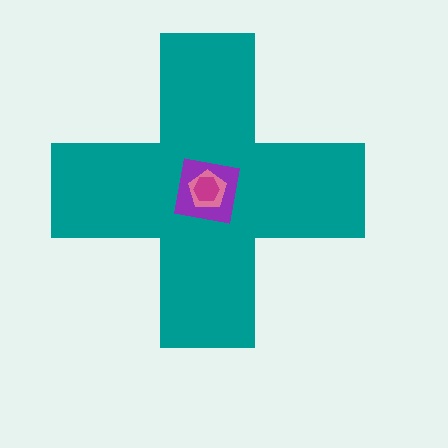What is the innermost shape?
The magenta hexagon.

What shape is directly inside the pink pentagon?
The magenta hexagon.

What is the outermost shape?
The teal cross.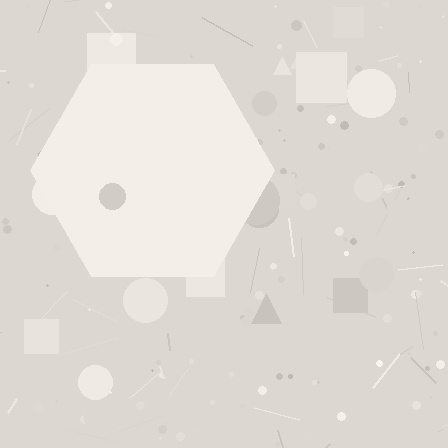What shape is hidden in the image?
A hexagon is hidden in the image.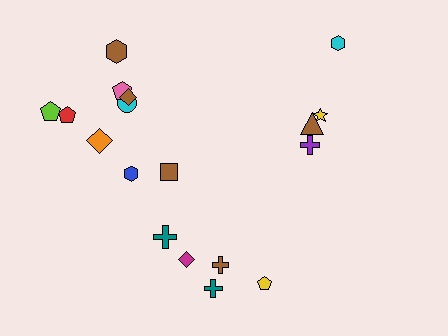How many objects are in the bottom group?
There are 6 objects.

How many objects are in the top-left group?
There are 8 objects.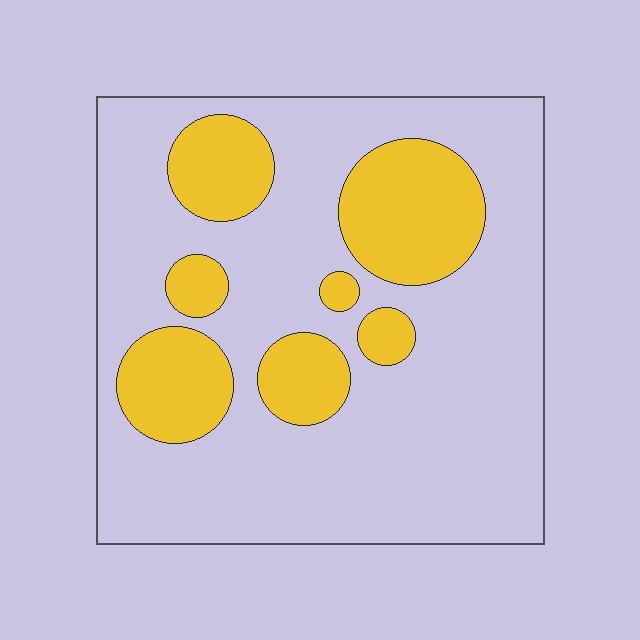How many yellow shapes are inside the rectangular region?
7.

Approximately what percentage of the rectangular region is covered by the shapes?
Approximately 25%.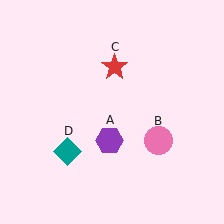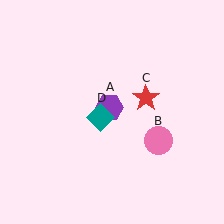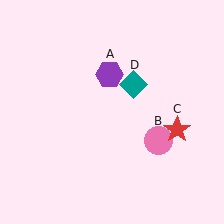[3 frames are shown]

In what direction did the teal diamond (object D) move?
The teal diamond (object D) moved up and to the right.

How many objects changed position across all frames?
3 objects changed position: purple hexagon (object A), red star (object C), teal diamond (object D).